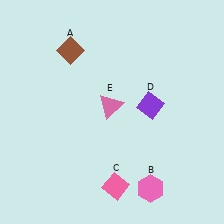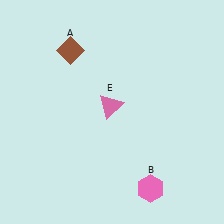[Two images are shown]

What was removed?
The pink diamond (C), the purple diamond (D) were removed in Image 2.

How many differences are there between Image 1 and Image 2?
There are 2 differences between the two images.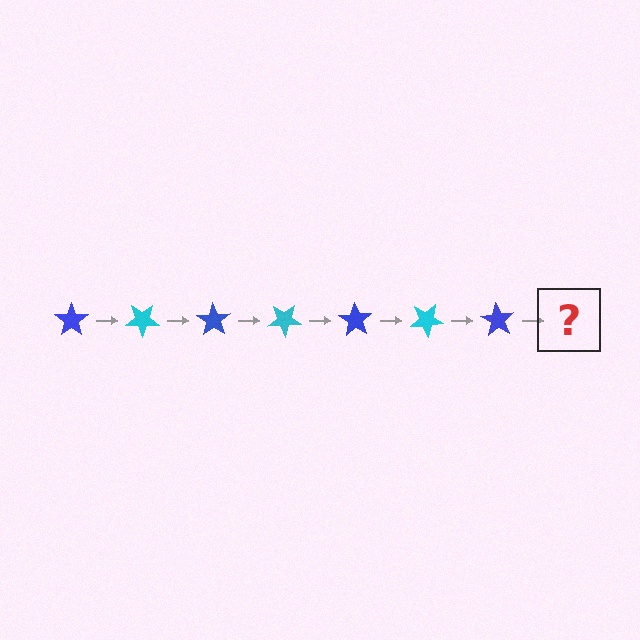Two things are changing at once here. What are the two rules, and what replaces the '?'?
The two rules are that it rotates 35 degrees each step and the color cycles through blue and cyan. The '?' should be a cyan star, rotated 245 degrees from the start.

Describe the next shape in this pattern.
It should be a cyan star, rotated 245 degrees from the start.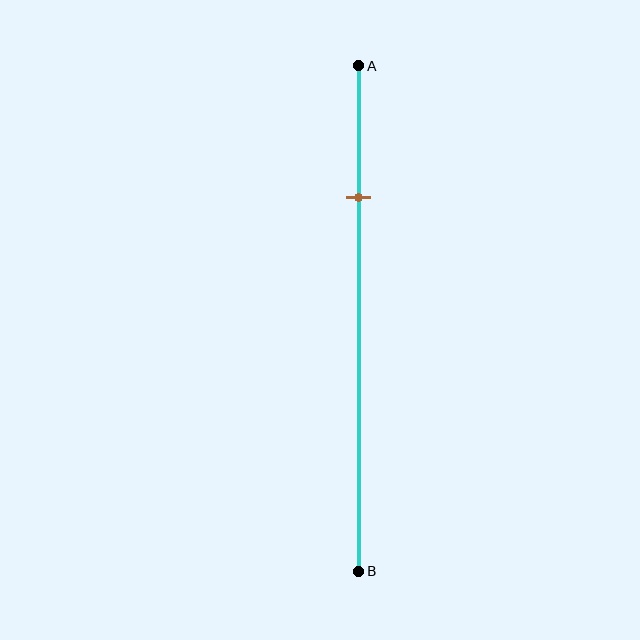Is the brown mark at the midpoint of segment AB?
No, the mark is at about 25% from A, not at the 50% midpoint.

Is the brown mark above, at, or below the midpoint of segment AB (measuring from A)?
The brown mark is above the midpoint of segment AB.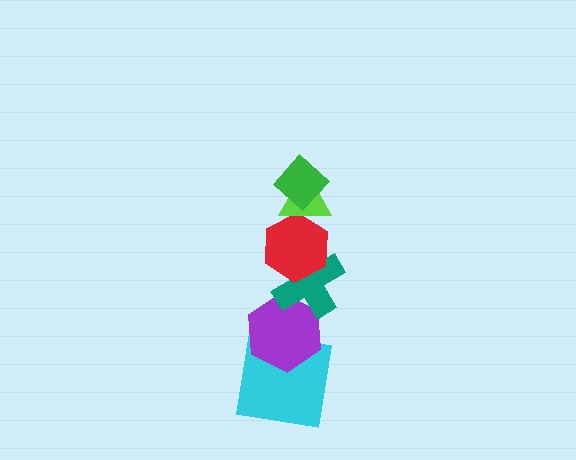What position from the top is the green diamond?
The green diamond is 1st from the top.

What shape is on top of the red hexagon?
The lime triangle is on top of the red hexagon.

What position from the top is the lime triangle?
The lime triangle is 2nd from the top.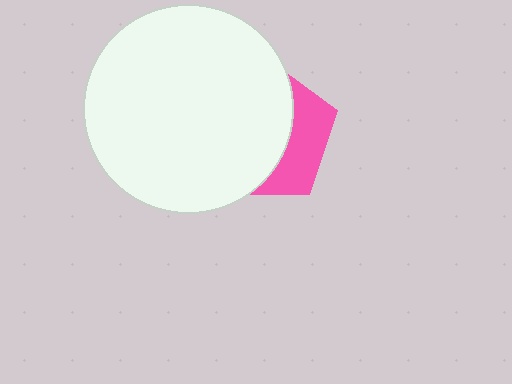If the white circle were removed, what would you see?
You would see the complete pink pentagon.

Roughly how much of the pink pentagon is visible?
A small part of it is visible (roughly 33%).